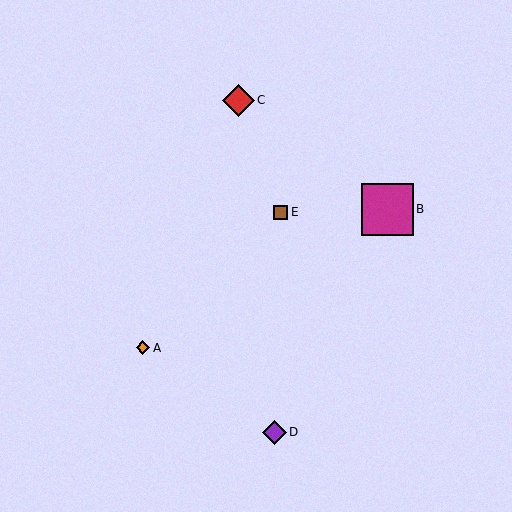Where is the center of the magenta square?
The center of the magenta square is at (387, 209).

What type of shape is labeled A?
Shape A is an orange diamond.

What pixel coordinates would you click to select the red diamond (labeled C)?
Click at (238, 100) to select the red diamond C.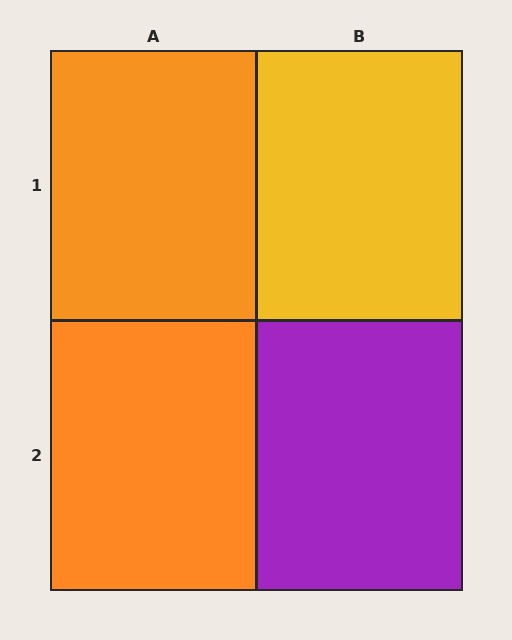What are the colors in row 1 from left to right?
Orange, yellow.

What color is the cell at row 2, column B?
Purple.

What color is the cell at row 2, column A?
Orange.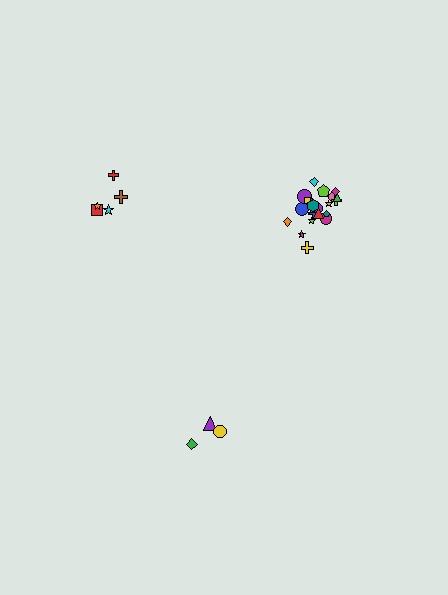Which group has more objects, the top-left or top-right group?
The top-right group.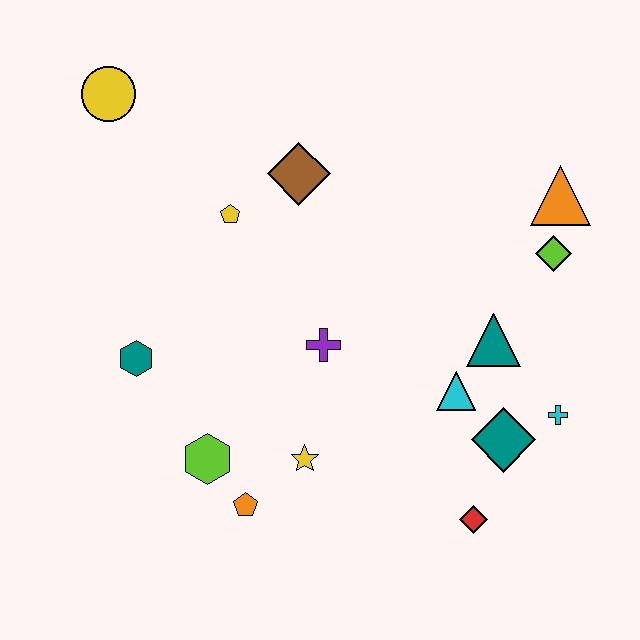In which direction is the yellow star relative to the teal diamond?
The yellow star is to the left of the teal diamond.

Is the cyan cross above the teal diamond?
Yes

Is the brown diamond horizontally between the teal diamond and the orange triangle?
No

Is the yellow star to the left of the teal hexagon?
No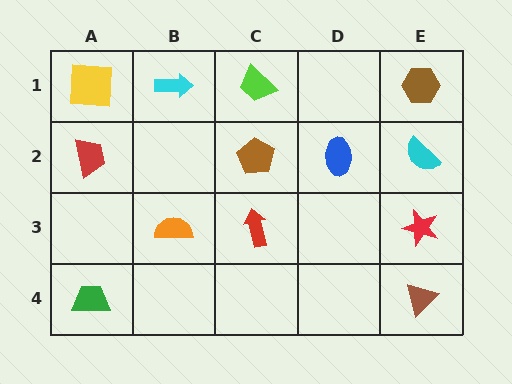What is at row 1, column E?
A brown hexagon.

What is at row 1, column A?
A yellow square.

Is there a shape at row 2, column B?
No, that cell is empty.